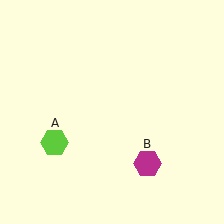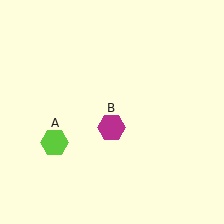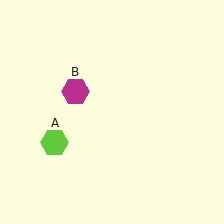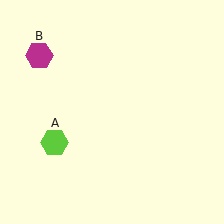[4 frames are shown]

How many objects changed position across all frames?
1 object changed position: magenta hexagon (object B).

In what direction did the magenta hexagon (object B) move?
The magenta hexagon (object B) moved up and to the left.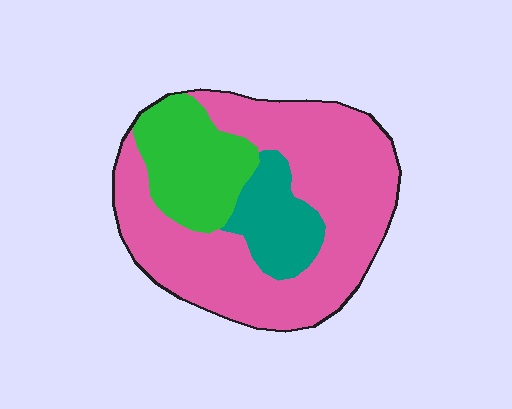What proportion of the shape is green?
Green takes up about one fifth (1/5) of the shape.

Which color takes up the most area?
Pink, at roughly 65%.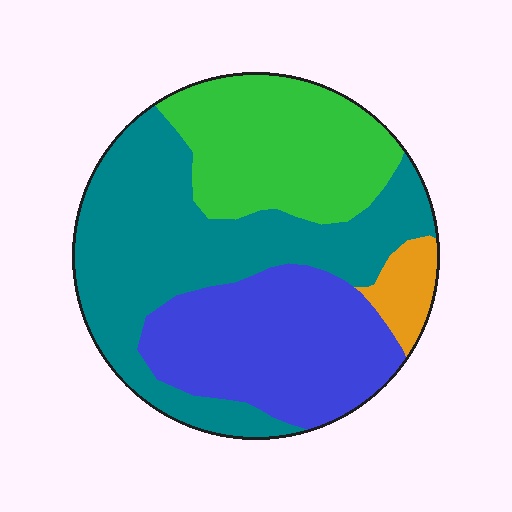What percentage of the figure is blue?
Blue takes up between a quarter and a half of the figure.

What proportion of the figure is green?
Green takes up about one quarter (1/4) of the figure.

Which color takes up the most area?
Teal, at roughly 40%.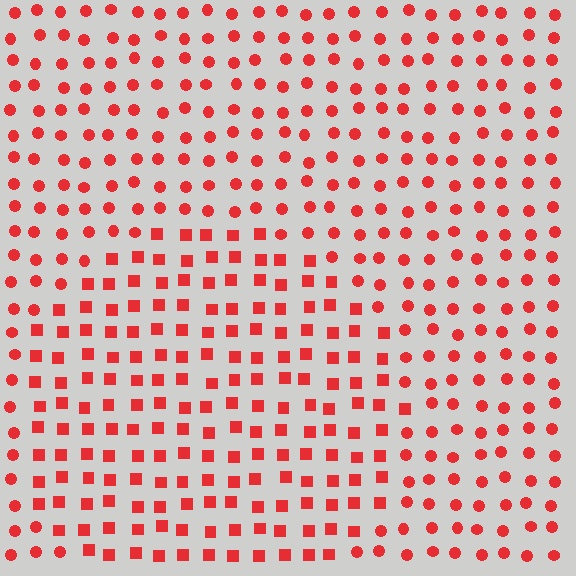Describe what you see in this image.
The image is filled with small red elements arranged in a uniform grid. A circle-shaped region contains squares, while the surrounding area contains circles. The boundary is defined purely by the change in element shape.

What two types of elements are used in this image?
The image uses squares inside the circle region and circles outside it.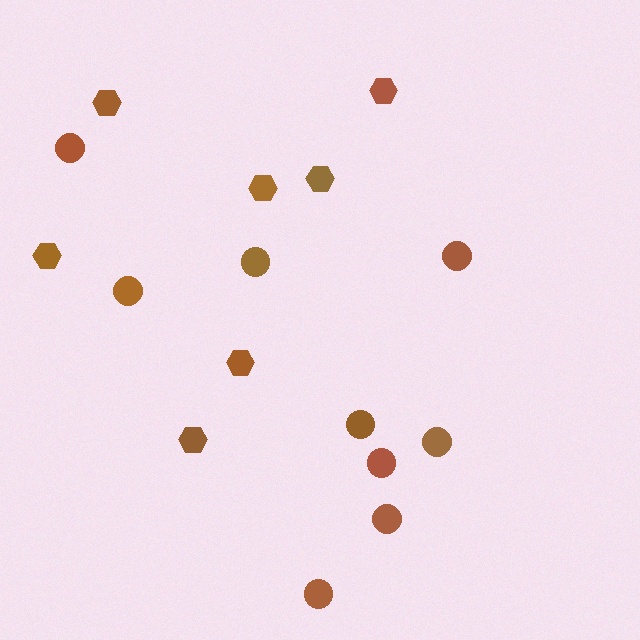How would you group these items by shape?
There are 2 groups: one group of circles (9) and one group of hexagons (7).